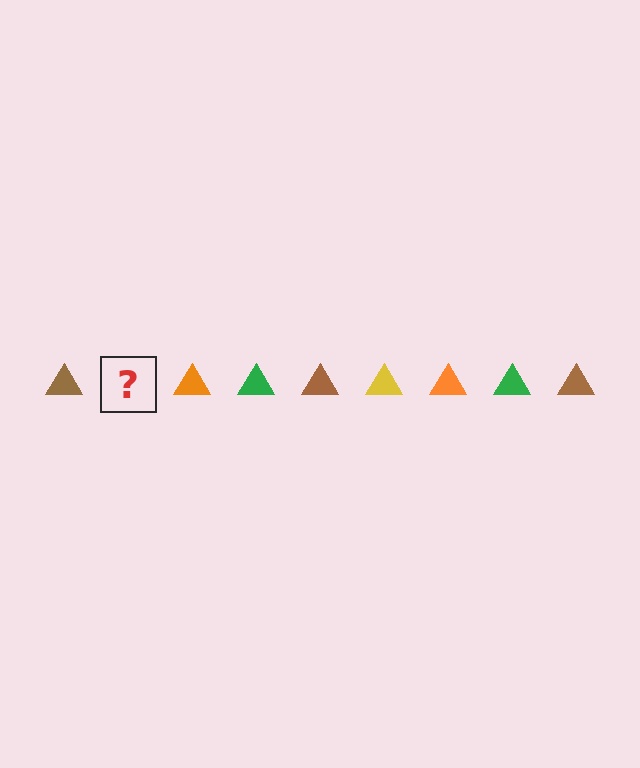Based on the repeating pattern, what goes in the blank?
The blank should be a yellow triangle.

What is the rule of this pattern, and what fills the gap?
The rule is that the pattern cycles through brown, yellow, orange, green triangles. The gap should be filled with a yellow triangle.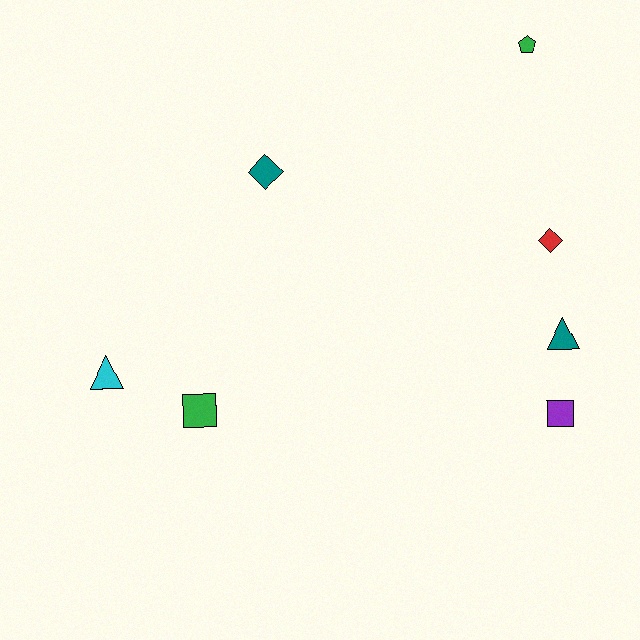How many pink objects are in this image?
There are no pink objects.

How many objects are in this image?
There are 7 objects.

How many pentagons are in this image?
There is 1 pentagon.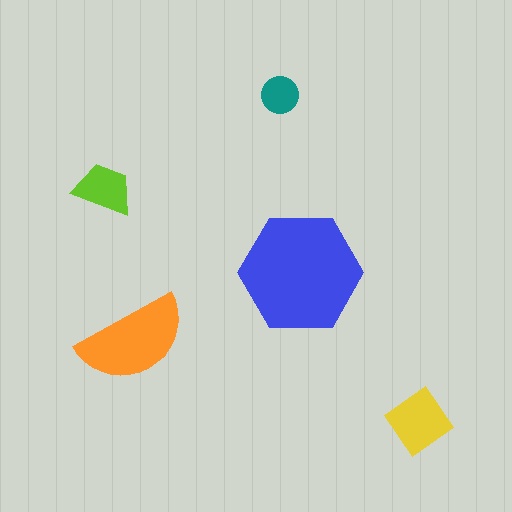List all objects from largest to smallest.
The blue hexagon, the orange semicircle, the yellow diamond, the lime trapezoid, the teal circle.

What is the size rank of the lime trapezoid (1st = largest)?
4th.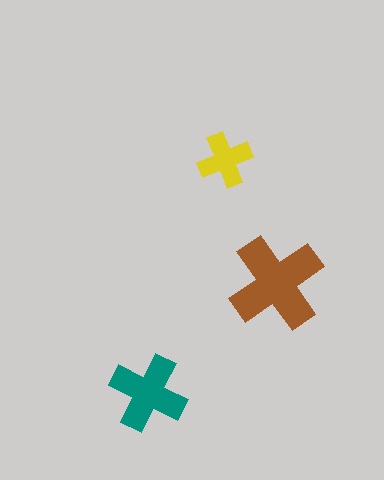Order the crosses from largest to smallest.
the brown one, the teal one, the yellow one.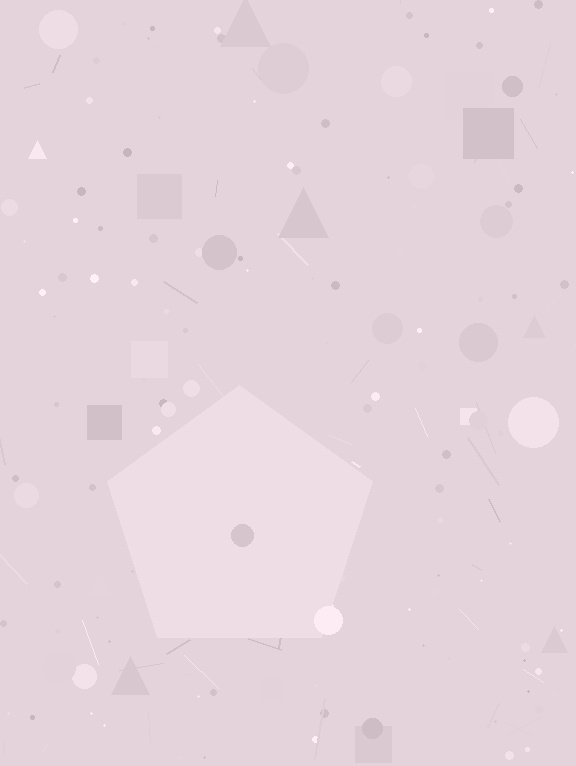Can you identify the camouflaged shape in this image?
The camouflaged shape is a pentagon.